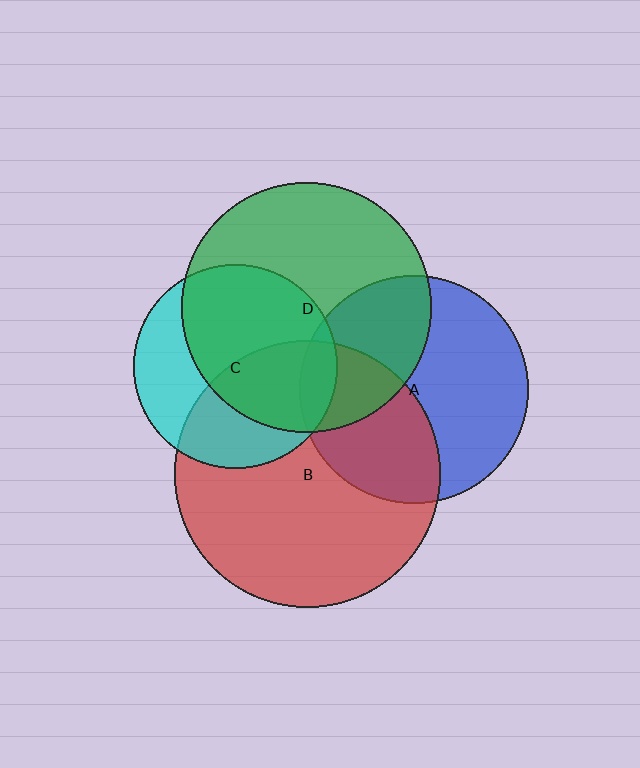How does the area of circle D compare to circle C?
Approximately 1.5 times.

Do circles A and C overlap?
Yes.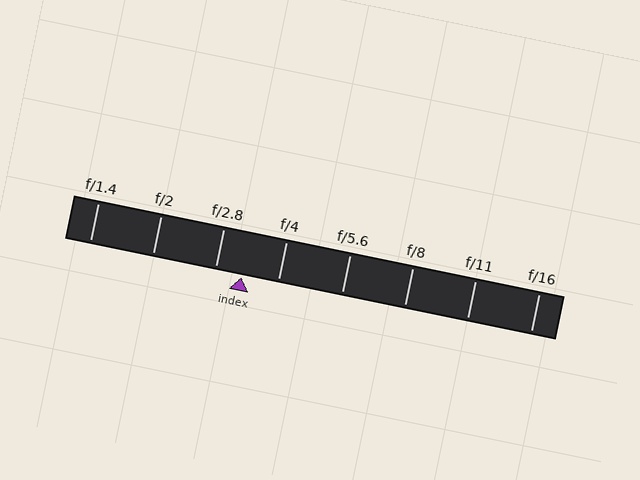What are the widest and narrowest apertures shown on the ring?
The widest aperture shown is f/1.4 and the narrowest is f/16.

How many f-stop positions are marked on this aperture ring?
There are 8 f-stop positions marked.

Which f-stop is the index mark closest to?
The index mark is closest to f/2.8.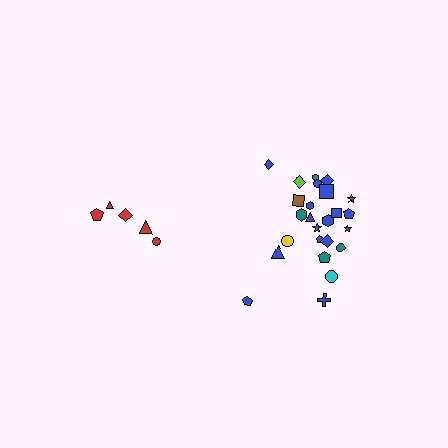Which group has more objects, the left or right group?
The right group.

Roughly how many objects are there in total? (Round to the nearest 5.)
Roughly 30 objects in total.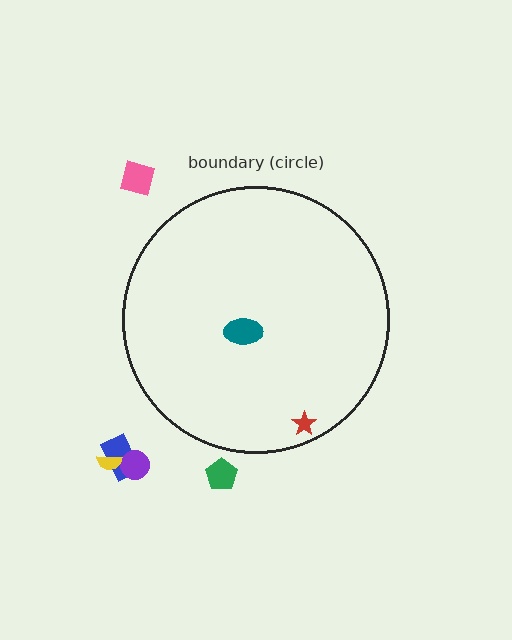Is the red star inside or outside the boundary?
Inside.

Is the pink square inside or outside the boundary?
Outside.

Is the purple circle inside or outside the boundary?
Outside.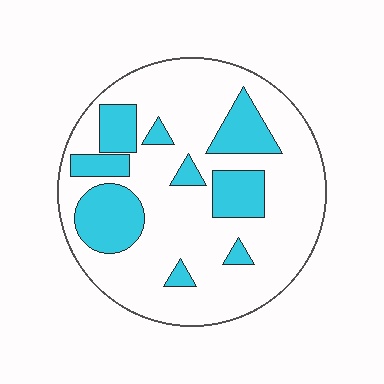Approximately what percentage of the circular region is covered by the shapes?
Approximately 25%.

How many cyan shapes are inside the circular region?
9.